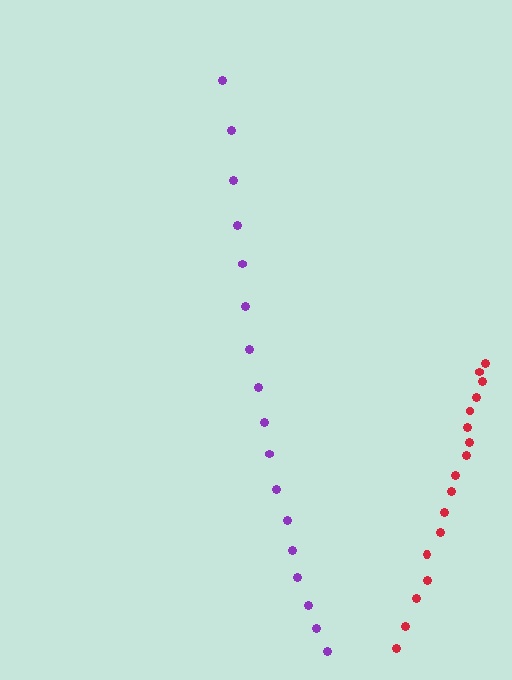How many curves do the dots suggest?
There are 2 distinct paths.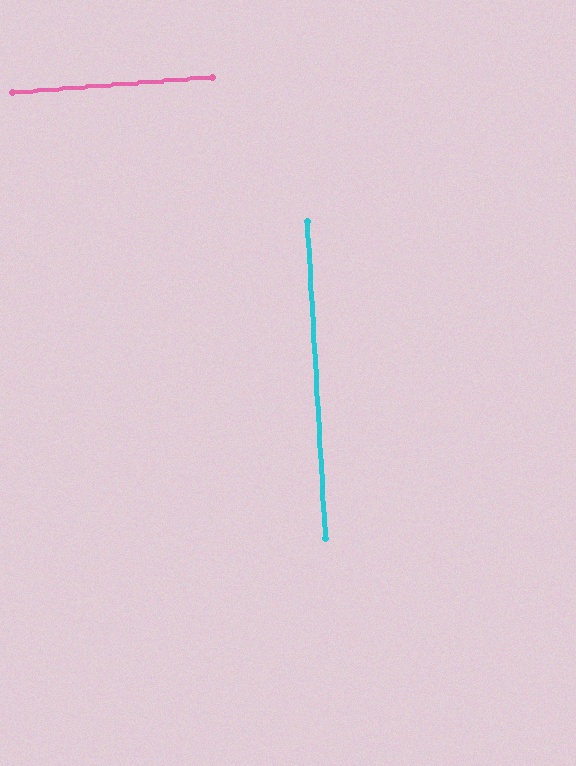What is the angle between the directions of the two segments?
Approximately 89 degrees.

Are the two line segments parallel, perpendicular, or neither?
Perpendicular — they meet at approximately 89°.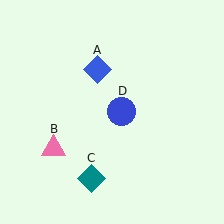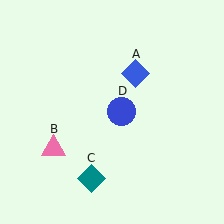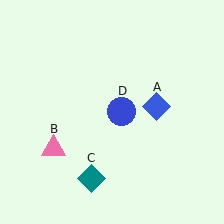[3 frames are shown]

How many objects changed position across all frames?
1 object changed position: blue diamond (object A).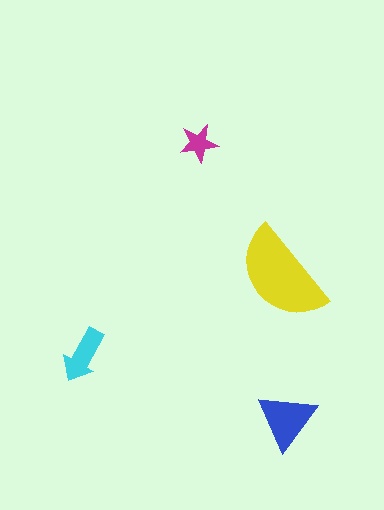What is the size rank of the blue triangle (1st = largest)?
2nd.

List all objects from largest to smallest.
The yellow semicircle, the blue triangle, the cyan arrow, the magenta star.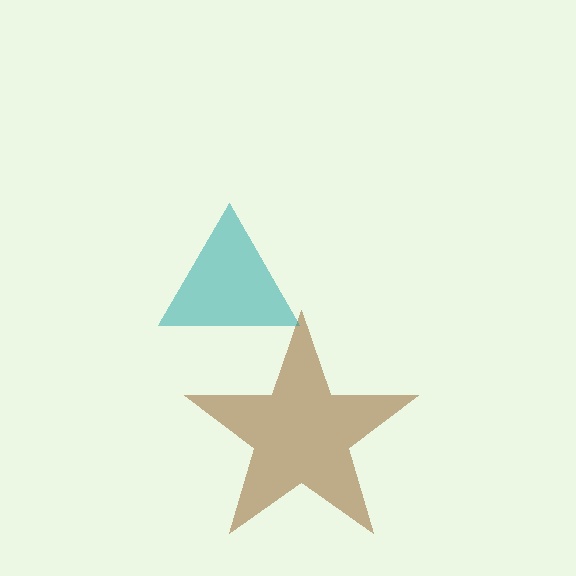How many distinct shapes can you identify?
There are 2 distinct shapes: a brown star, a teal triangle.